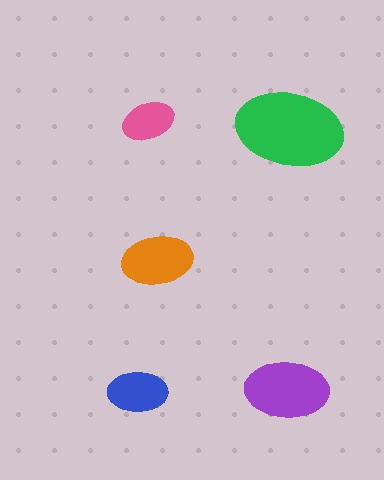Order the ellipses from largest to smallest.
the green one, the purple one, the orange one, the blue one, the pink one.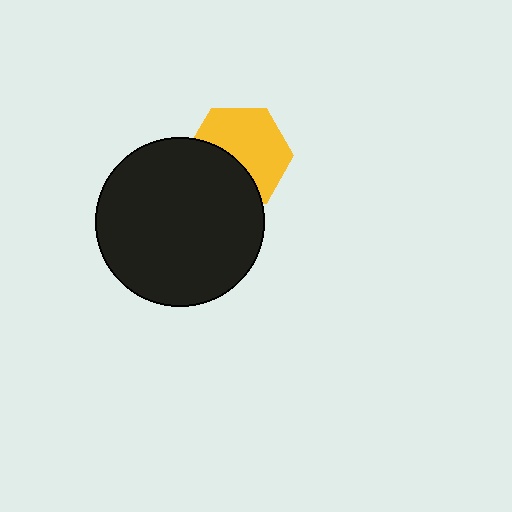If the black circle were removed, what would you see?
You would see the complete yellow hexagon.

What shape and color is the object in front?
The object in front is a black circle.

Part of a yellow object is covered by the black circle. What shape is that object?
It is a hexagon.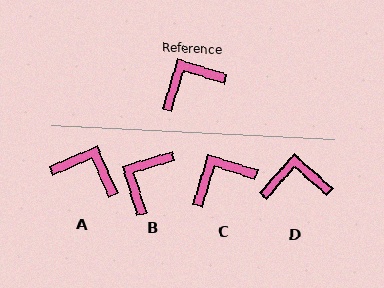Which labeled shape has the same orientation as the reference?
C.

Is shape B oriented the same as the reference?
No, it is off by about 34 degrees.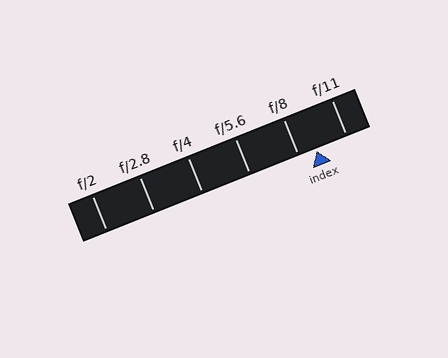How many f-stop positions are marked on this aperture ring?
There are 6 f-stop positions marked.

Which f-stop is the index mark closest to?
The index mark is closest to f/8.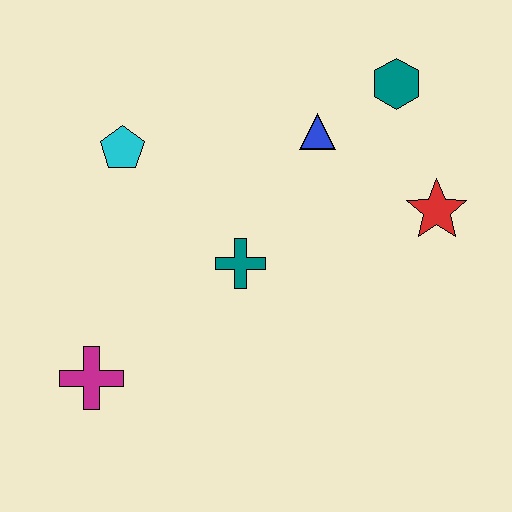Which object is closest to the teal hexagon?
The blue triangle is closest to the teal hexagon.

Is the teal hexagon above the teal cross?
Yes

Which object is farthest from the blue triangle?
The magenta cross is farthest from the blue triangle.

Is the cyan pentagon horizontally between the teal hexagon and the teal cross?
No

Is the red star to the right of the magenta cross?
Yes